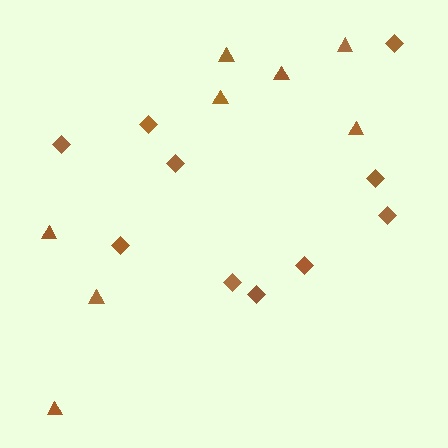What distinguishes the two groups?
There are 2 groups: one group of triangles (8) and one group of diamonds (10).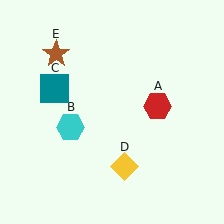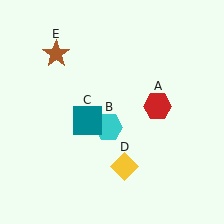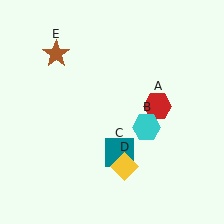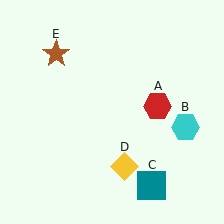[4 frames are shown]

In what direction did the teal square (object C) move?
The teal square (object C) moved down and to the right.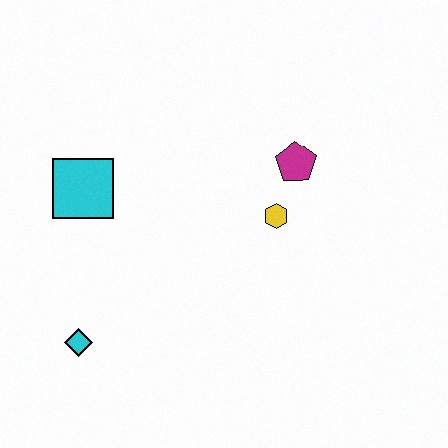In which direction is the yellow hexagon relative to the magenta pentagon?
The yellow hexagon is below the magenta pentagon.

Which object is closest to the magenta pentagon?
The yellow hexagon is closest to the magenta pentagon.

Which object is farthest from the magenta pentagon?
The cyan diamond is farthest from the magenta pentagon.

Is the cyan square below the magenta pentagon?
Yes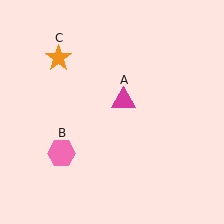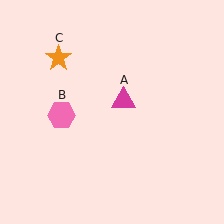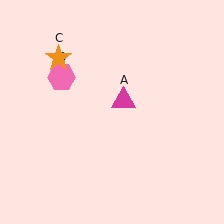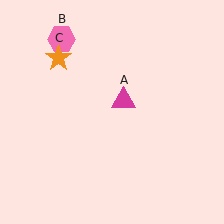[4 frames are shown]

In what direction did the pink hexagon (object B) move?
The pink hexagon (object B) moved up.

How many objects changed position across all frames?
1 object changed position: pink hexagon (object B).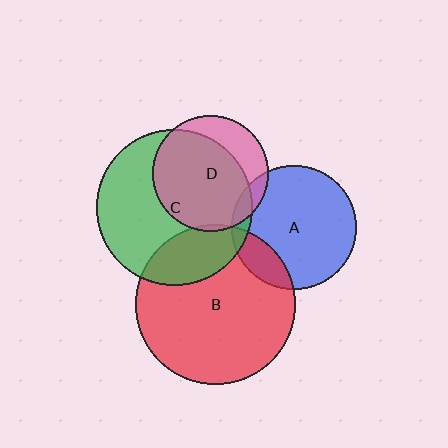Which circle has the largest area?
Circle B (red).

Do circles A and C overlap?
Yes.